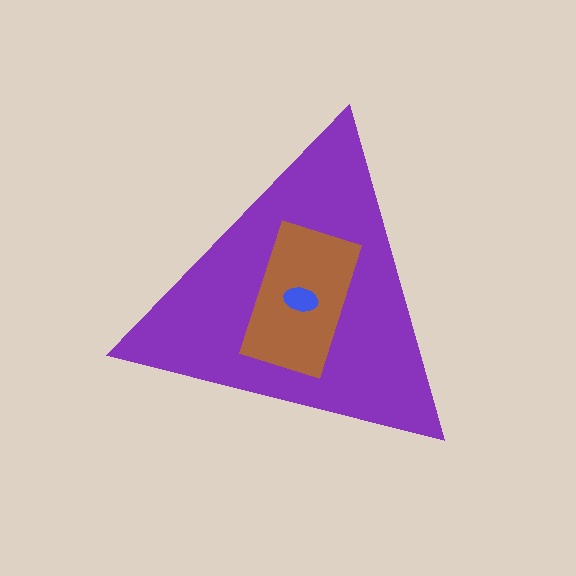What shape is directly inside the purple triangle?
The brown rectangle.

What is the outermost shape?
The purple triangle.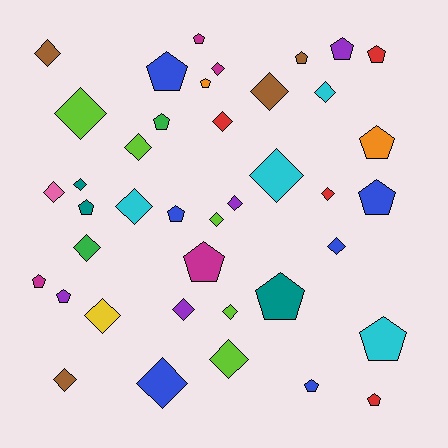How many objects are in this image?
There are 40 objects.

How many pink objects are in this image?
There is 1 pink object.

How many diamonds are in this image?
There are 22 diamonds.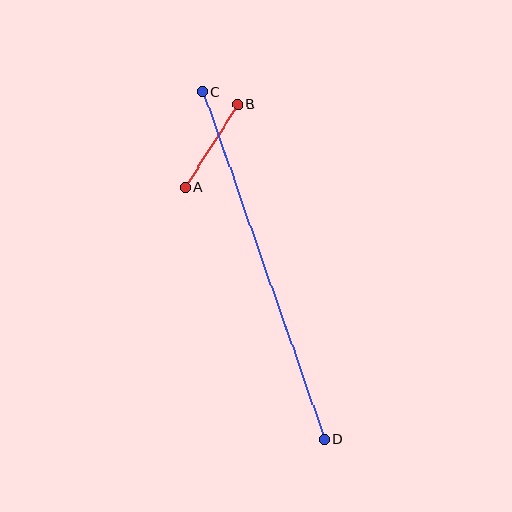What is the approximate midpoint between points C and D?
The midpoint is at approximately (263, 265) pixels.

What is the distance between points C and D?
The distance is approximately 368 pixels.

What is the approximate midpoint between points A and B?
The midpoint is at approximately (211, 146) pixels.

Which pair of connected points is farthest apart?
Points C and D are farthest apart.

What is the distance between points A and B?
The distance is approximately 98 pixels.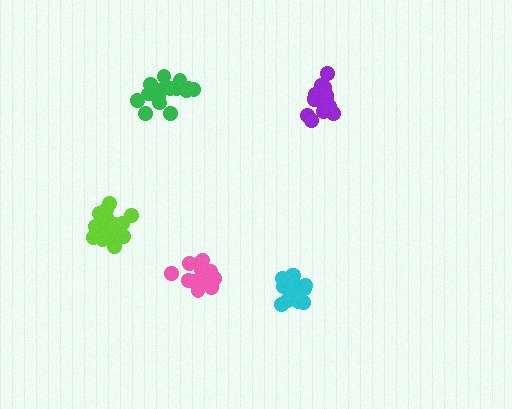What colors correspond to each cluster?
The clusters are colored: cyan, green, lime, pink, purple.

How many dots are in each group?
Group 1: 18 dots, Group 2: 15 dots, Group 3: 18 dots, Group 4: 17 dots, Group 5: 17 dots (85 total).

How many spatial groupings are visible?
There are 5 spatial groupings.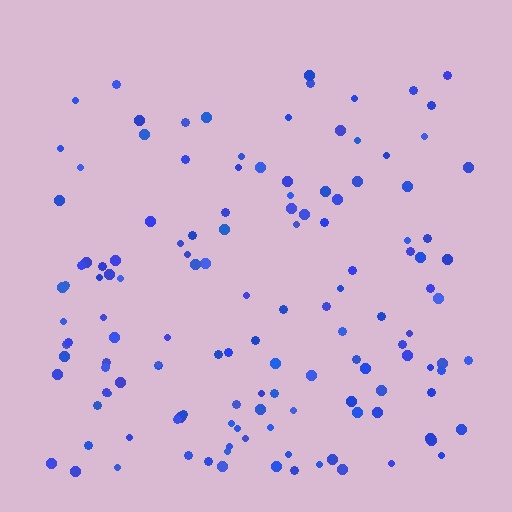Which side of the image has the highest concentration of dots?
The bottom.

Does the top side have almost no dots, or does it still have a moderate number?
Still a moderate number, just noticeably fewer than the bottom.